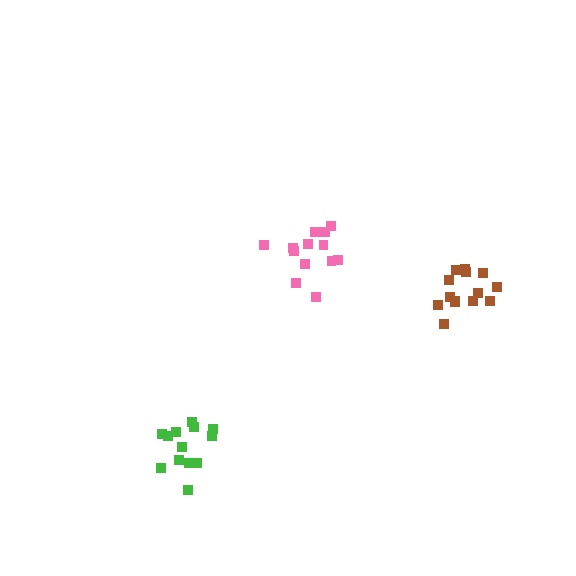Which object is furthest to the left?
The green cluster is leftmost.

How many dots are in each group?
Group 1: 13 dots, Group 2: 13 dots, Group 3: 14 dots (40 total).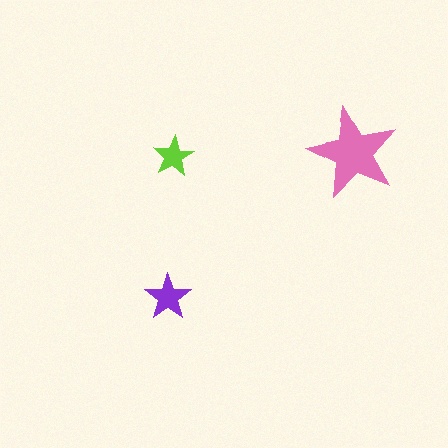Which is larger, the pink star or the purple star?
The pink one.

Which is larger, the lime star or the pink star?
The pink one.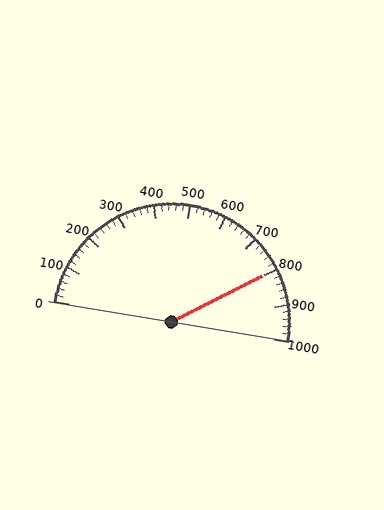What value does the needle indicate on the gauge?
The needle indicates approximately 800.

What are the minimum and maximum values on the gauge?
The gauge ranges from 0 to 1000.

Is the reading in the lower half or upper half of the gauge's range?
The reading is in the upper half of the range (0 to 1000).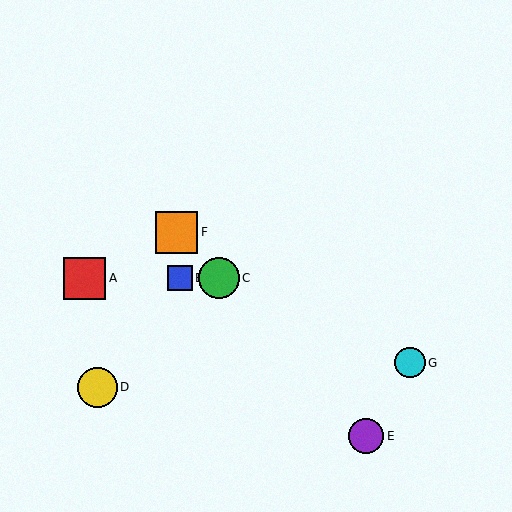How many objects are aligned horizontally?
3 objects (A, B, C) are aligned horizontally.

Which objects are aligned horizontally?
Objects A, B, C are aligned horizontally.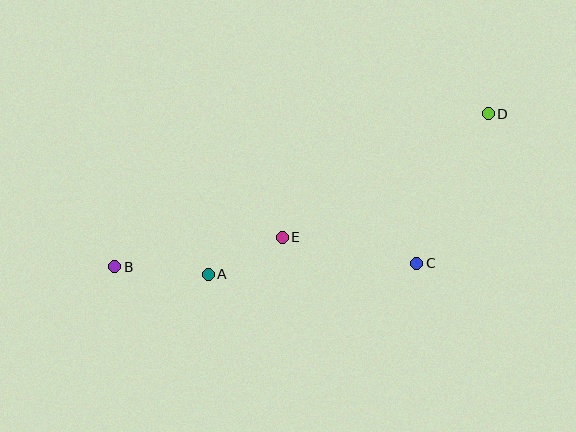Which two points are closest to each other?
Points A and E are closest to each other.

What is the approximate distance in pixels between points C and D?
The distance between C and D is approximately 166 pixels.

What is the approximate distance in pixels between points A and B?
The distance between A and B is approximately 94 pixels.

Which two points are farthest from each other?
Points B and D are farthest from each other.